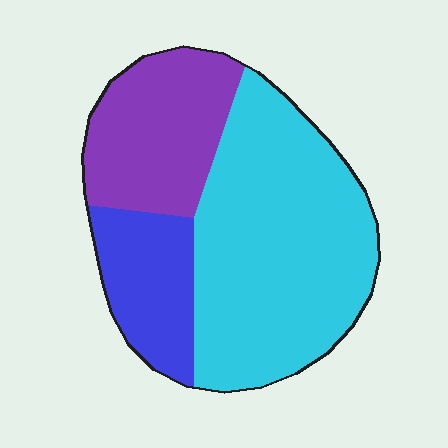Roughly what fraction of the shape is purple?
Purple covers about 25% of the shape.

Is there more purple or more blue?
Purple.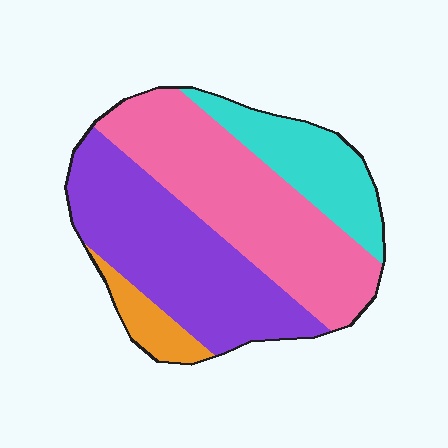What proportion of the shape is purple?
Purple covers roughly 35% of the shape.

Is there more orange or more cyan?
Cyan.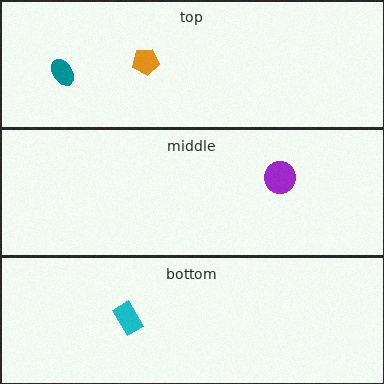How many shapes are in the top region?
2.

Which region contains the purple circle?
The middle region.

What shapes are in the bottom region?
The cyan rectangle.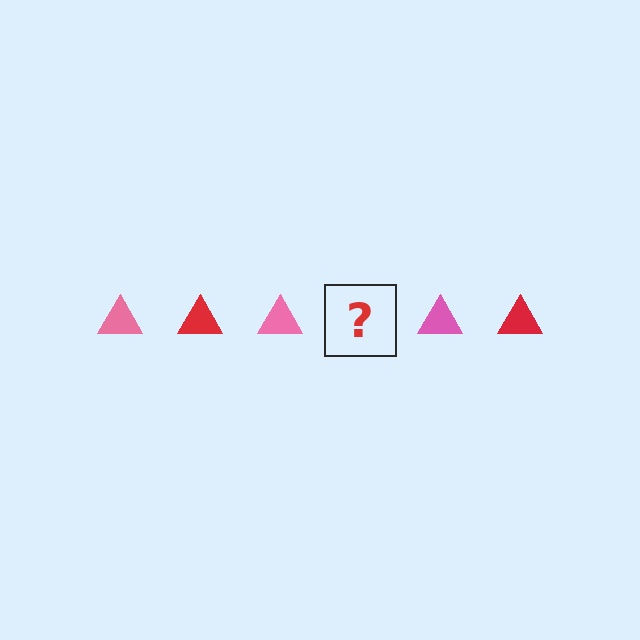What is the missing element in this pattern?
The missing element is a red triangle.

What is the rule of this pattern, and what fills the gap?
The rule is that the pattern cycles through pink, red triangles. The gap should be filled with a red triangle.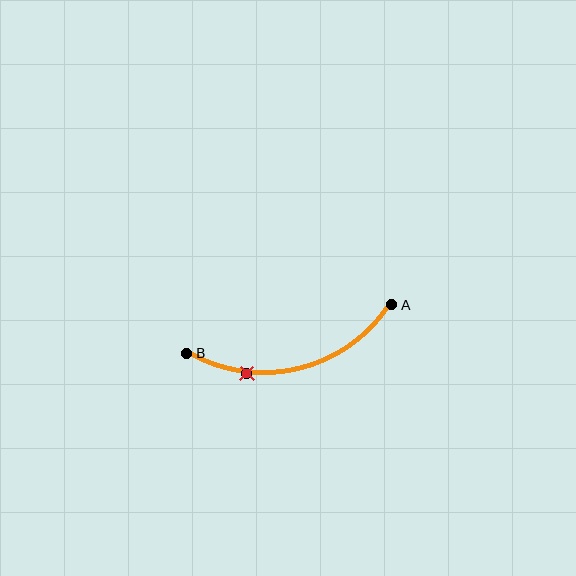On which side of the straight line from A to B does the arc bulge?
The arc bulges below the straight line connecting A and B.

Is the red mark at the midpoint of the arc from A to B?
No. The red mark lies on the arc but is closer to endpoint B. The arc midpoint would be at the point on the curve equidistant along the arc from both A and B.